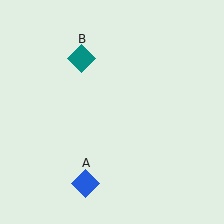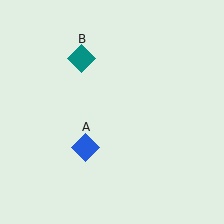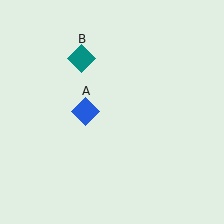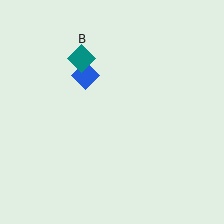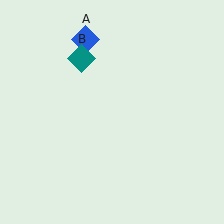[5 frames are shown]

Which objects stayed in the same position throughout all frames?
Teal diamond (object B) remained stationary.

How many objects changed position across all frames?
1 object changed position: blue diamond (object A).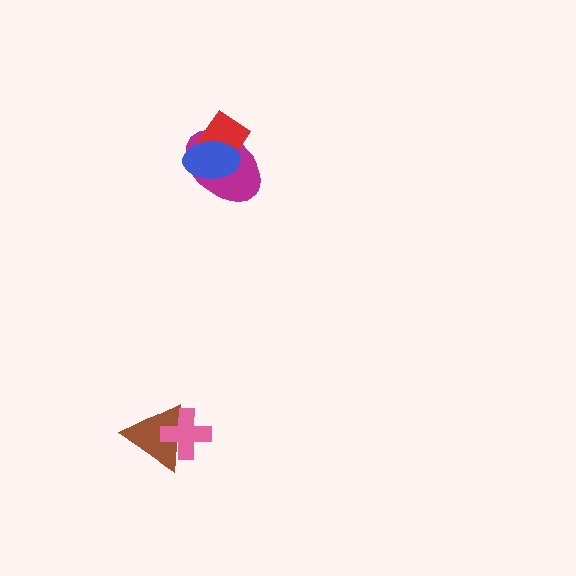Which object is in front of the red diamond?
The blue ellipse is in front of the red diamond.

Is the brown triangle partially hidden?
Yes, it is partially covered by another shape.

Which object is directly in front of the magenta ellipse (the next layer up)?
The red diamond is directly in front of the magenta ellipse.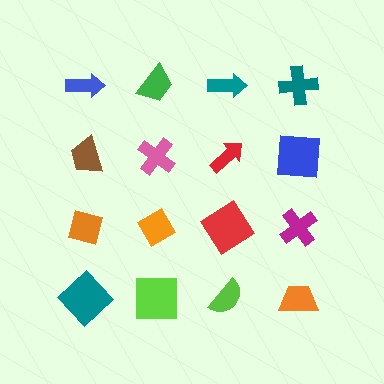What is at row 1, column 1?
A blue arrow.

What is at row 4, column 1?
A teal diamond.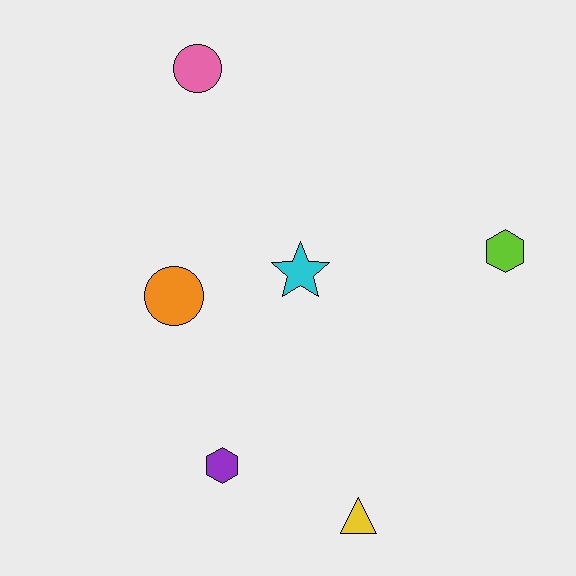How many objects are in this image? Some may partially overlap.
There are 6 objects.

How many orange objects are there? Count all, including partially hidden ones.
There is 1 orange object.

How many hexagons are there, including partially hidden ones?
There are 2 hexagons.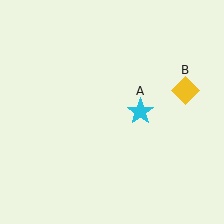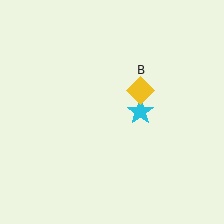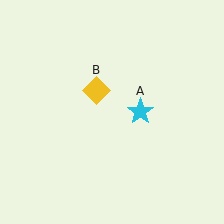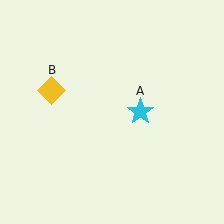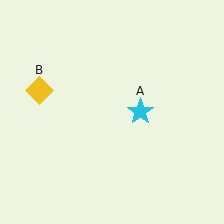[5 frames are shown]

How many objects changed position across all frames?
1 object changed position: yellow diamond (object B).